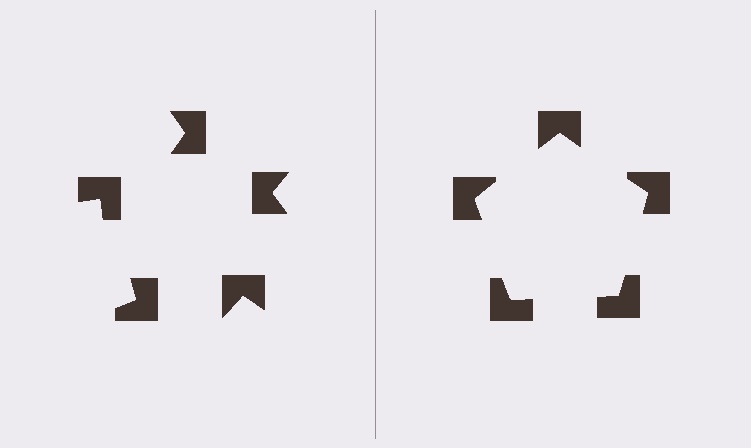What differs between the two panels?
The notched squares are positioned identically on both sides; only the wedge orientations differ. On the right they align to a pentagon; on the left they are misaligned.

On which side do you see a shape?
An illusory pentagon appears on the right side. On the left side the wedge cuts are rotated, so no coherent shape forms.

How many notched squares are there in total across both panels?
10 — 5 on each side.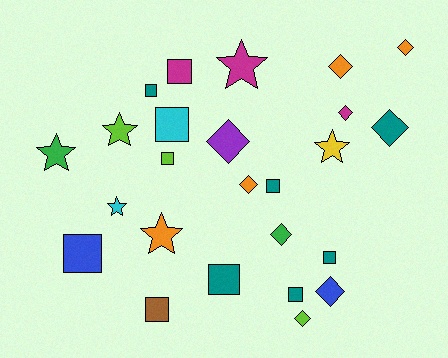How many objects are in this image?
There are 25 objects.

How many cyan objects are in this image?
There are 2 cyan objects.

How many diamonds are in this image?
There are 9 diamonds.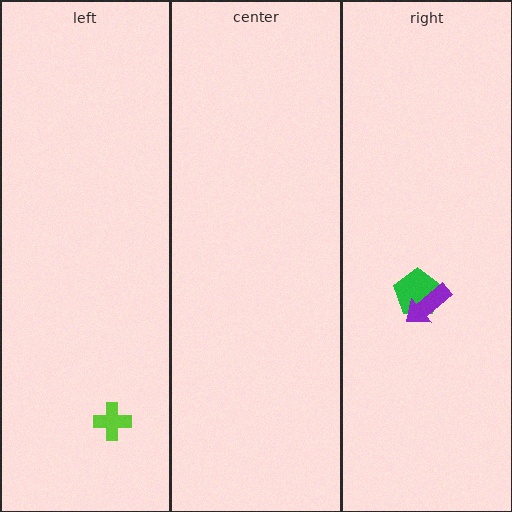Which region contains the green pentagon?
The right region.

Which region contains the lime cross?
The left region.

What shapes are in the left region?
The lime cross.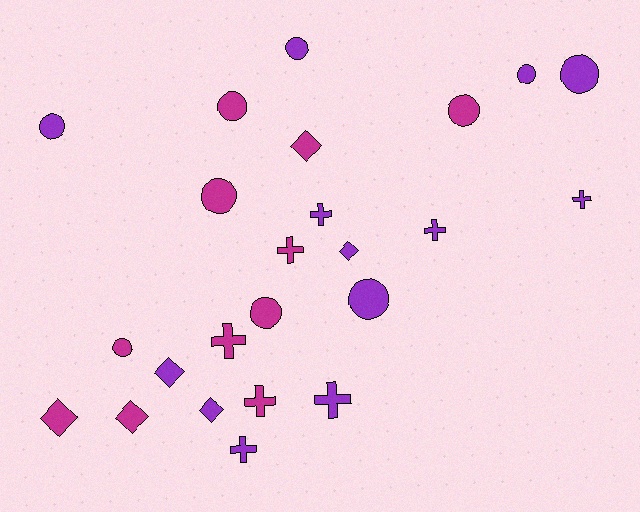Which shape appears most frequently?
Circle, with 10 objects.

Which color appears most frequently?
Purple, with 13 objects.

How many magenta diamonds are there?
There are 3 magenta diamonds.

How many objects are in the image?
There are 24 objects.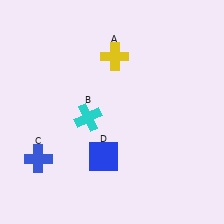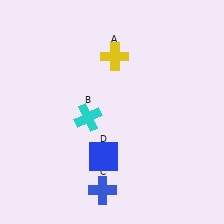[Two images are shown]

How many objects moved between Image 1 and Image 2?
1 object moved between the two images.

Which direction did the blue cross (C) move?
The blue cross (C) moved right.